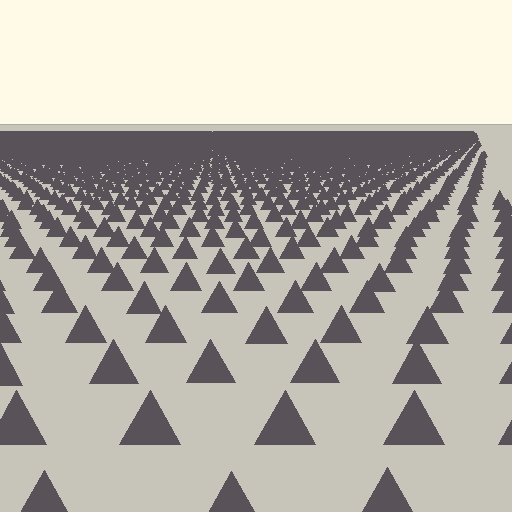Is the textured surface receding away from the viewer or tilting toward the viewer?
The surface is receding away from the viewer. Texture elements get smaller and denser toward the top.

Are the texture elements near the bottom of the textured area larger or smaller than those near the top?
Larger. Near the bottom, elements are closer to the viewer and appear at a bigger on-screen size.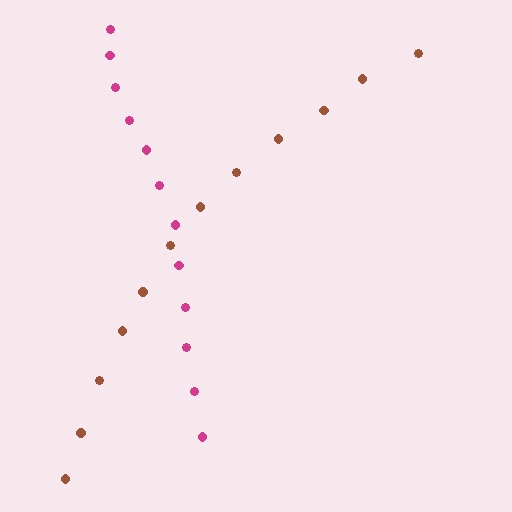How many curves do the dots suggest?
There are 2 distinct paths.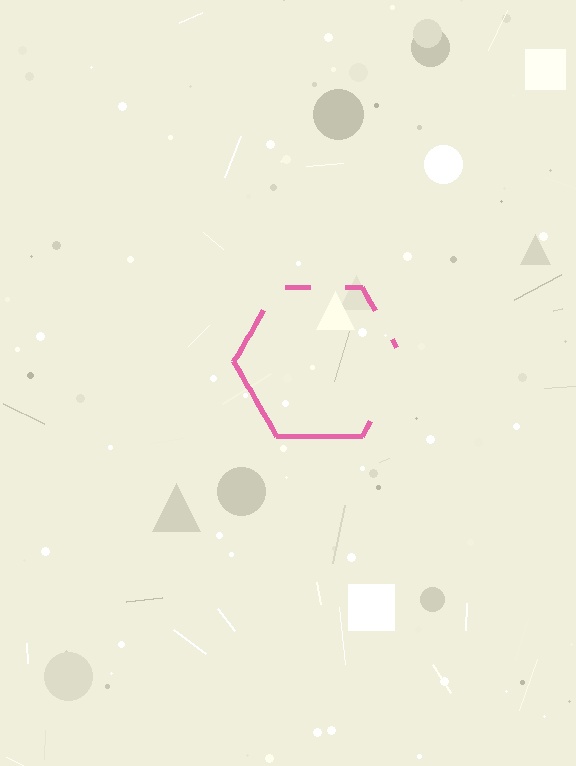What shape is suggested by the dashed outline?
The dashed outline suggests a hexagon.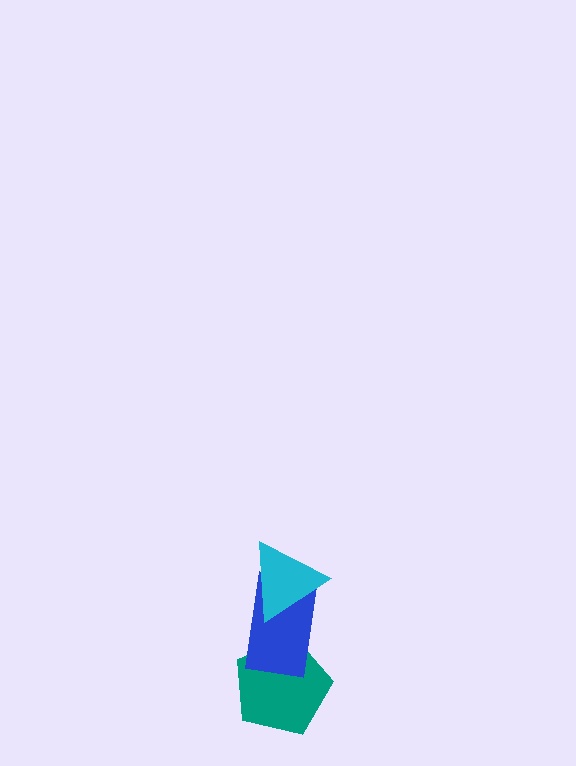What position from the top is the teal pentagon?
The teal pentagon is 3rd from the top.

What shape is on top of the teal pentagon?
The blue rectangle is on top of the teal pentagon.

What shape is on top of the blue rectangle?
The cyan triangle is on top of the blue rectangle.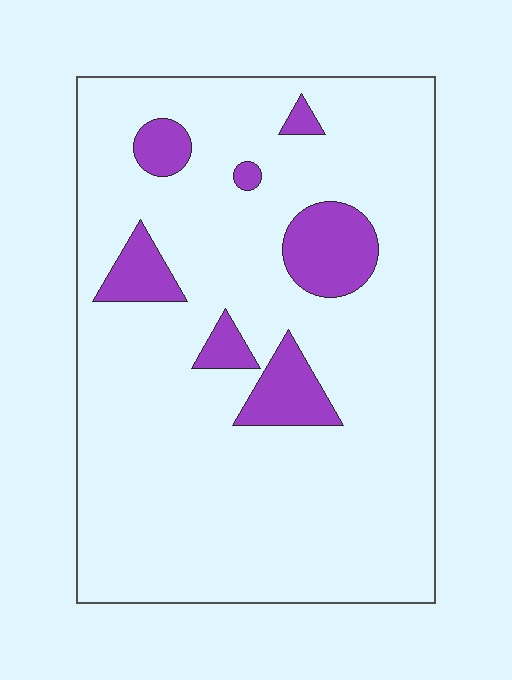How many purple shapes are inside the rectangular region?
7.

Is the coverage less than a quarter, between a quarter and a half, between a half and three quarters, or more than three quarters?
Less than a quarter.